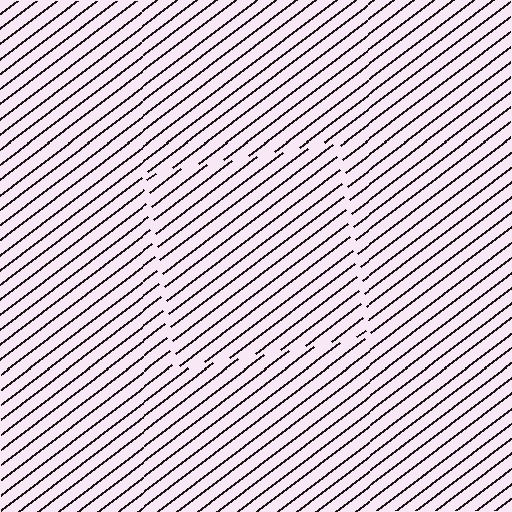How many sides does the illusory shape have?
4 sides — the line-ends trace a square.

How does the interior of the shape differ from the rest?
The interior of the shape contains the same grating, shifted by half a period — the contour is defined by the phase discontinuity where line-ends from the inner and outer gratings abut.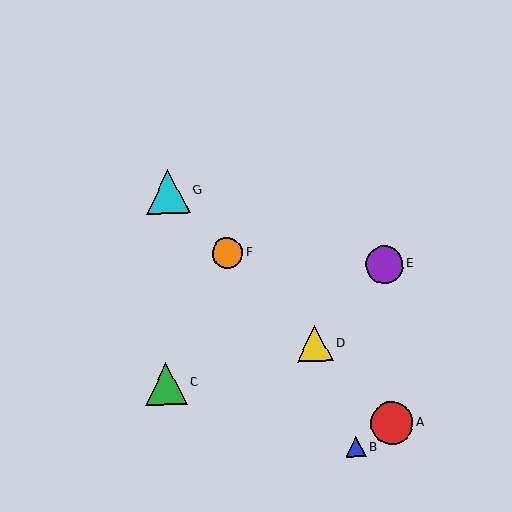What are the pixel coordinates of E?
Object E is at (385, 265).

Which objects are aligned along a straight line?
Objects A, D, F, G are aligned along a straight line.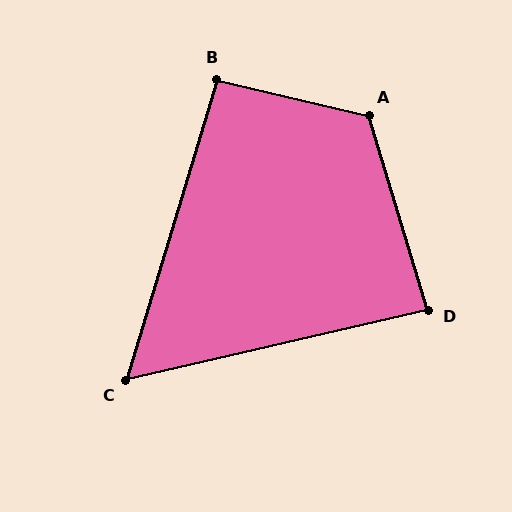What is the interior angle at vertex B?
Approximately 94 degrees (approximately right).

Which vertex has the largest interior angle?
A, at approximately 120 degrees.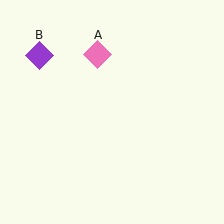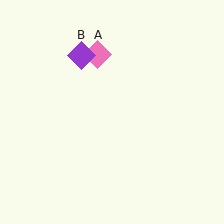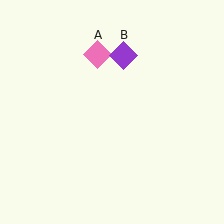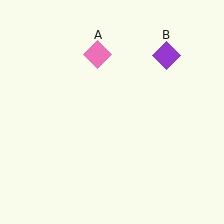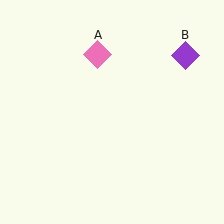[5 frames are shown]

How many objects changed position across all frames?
1 object changed position: purple diamond (object B).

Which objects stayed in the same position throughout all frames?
Pink diamond (object A) remained stationary.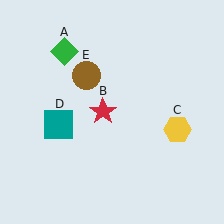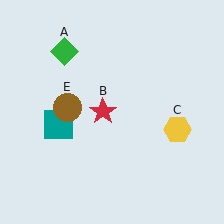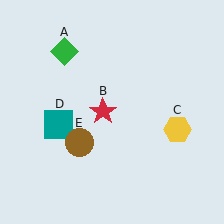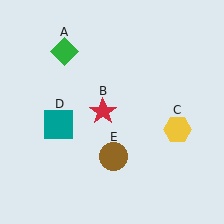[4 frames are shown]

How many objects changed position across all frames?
1 object changed position: brown circle (object E).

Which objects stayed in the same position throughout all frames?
Green diamond (object A) and red star (object B) and yellow hexagon (object C) and teal square (object D) remained stationary.